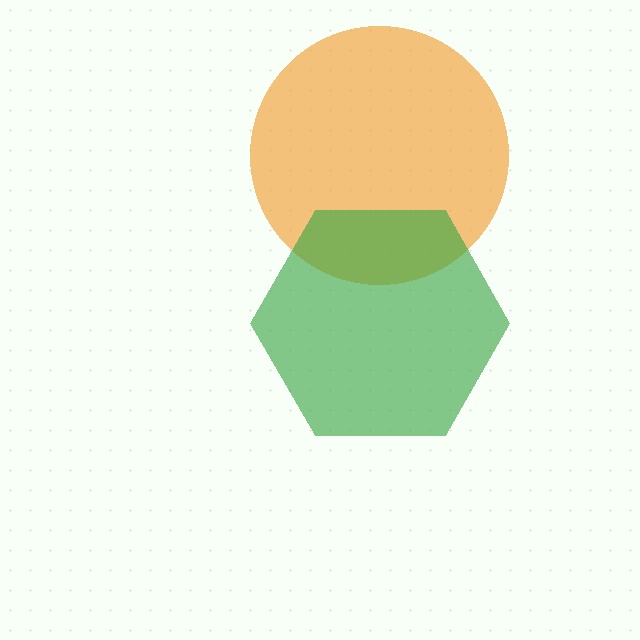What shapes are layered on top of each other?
The layered shapes are: an orange circle, a green hexagon.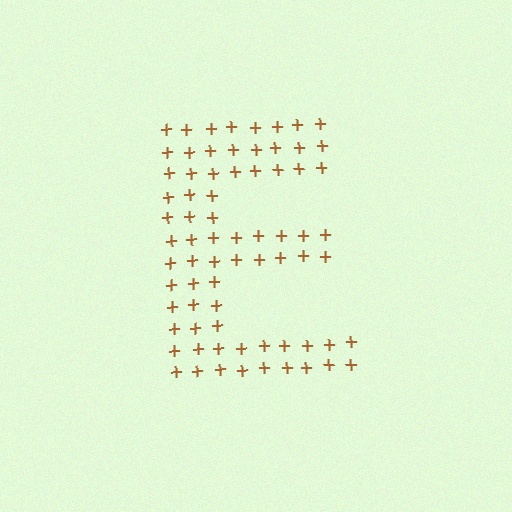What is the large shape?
The large shape is the letter E.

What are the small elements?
The small elements are plus signs.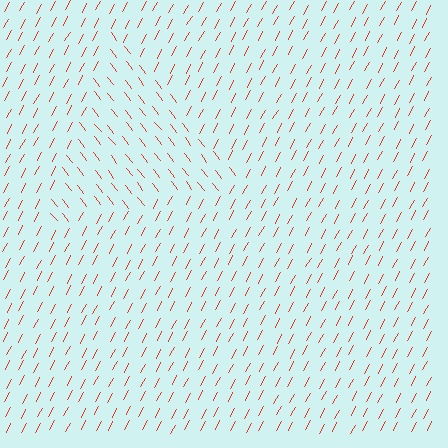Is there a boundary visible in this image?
Yes, there is a texture boundary formed by a change in line orientation.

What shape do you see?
I see a triangle.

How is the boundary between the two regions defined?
The boundary is defined purely by a change in line orientation (approximately 66 degrees difference). All lines are the same color and thickness.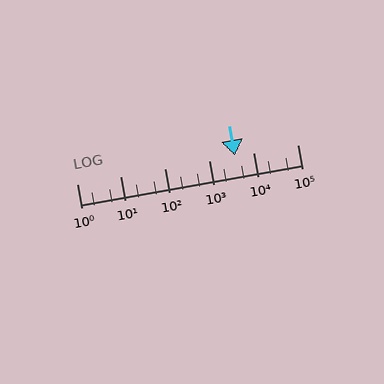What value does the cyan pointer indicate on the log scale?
The pointer indicates approximately 3900.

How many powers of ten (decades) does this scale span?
The scale spans 5 decades, from 1 to 100000.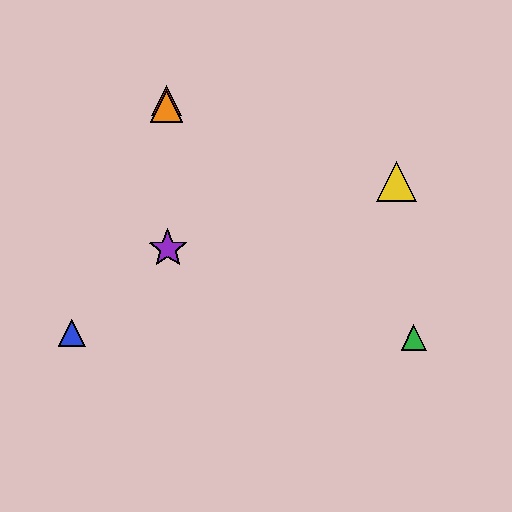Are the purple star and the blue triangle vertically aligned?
No, the purple star is at x≈168 and the blue triangle is at x≈72.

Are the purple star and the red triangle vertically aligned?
Yes, both are at x≈168.